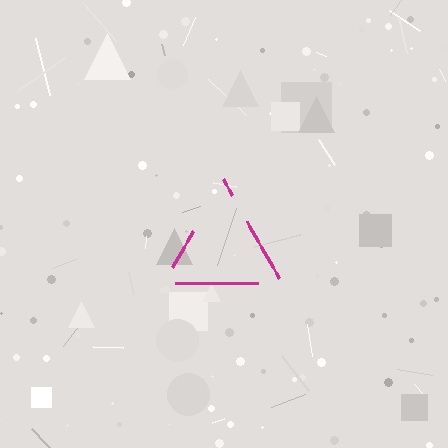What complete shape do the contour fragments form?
The contour fragments form a triangle.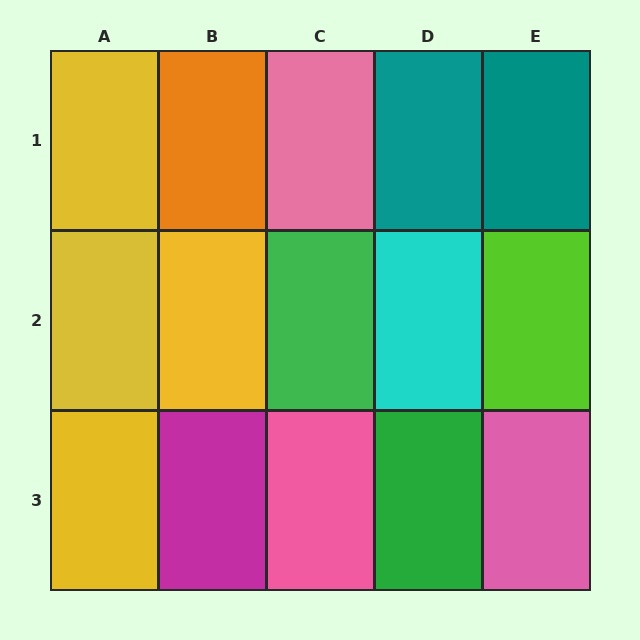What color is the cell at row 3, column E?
Pink.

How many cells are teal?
2 cells are teal.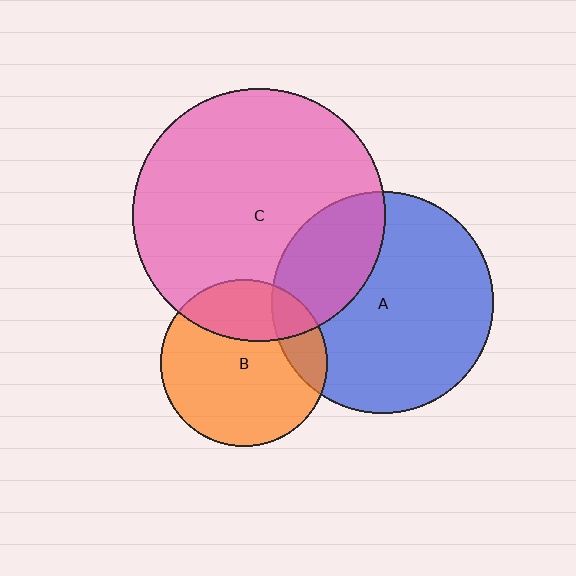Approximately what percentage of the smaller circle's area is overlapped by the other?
Approximately 15%.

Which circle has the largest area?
Circle C (pink).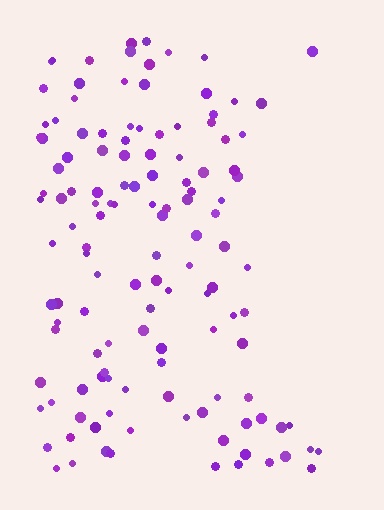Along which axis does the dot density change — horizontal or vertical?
Horizontal.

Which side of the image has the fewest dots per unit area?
The right.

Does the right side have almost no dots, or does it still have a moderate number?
Still a moderate number, just noticeably fewer than the left.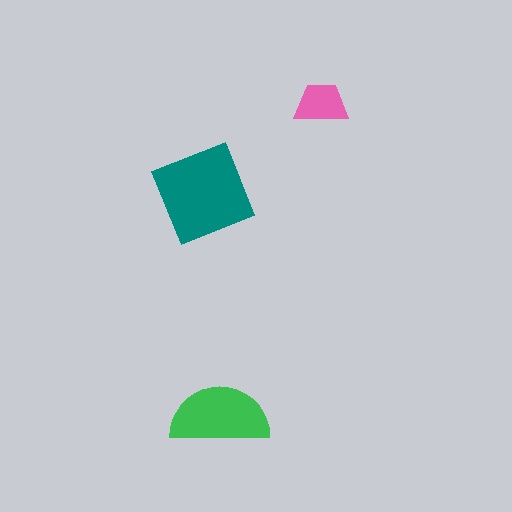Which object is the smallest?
The pink trapezoid.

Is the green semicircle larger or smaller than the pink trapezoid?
Larger.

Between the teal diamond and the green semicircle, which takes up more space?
The teal diamond.